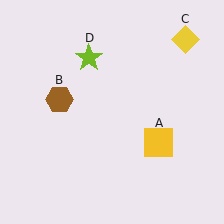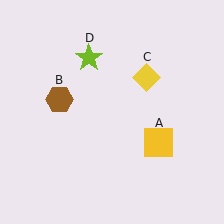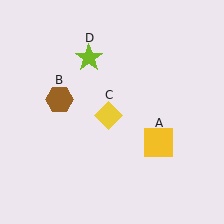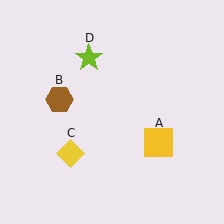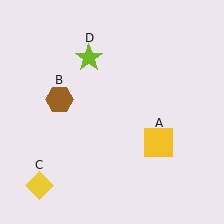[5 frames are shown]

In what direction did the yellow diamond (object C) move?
The yellow diamond (object C) moved down and to the left.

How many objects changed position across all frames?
1 object changed position: yellow diamond (object C).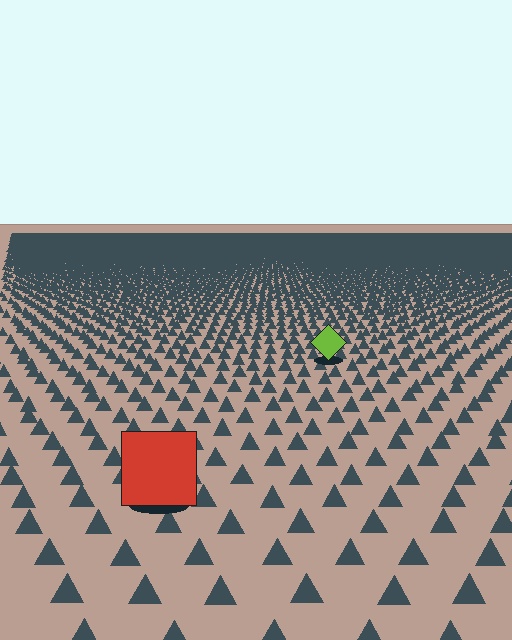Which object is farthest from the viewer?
The lime diamond is farthest from the viewer. It appears smaller and the ground texture around it is denser.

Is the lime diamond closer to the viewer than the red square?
No. The red square is closer — you can tell from the texture gradient: the ground texture is coarser near it.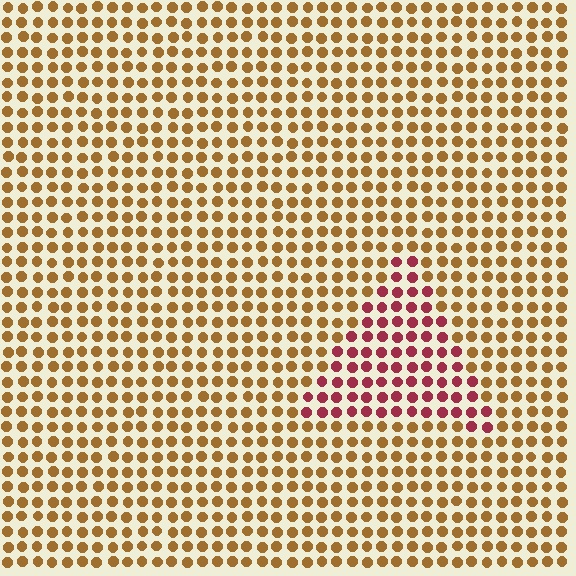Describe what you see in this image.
The image is filled with small brown elements in a uniform arrangement. A triangle-shaped region is visible where the elements are tinted to a slightly different hue, forming a subtle color boundary.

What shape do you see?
I see a triangle.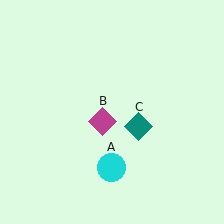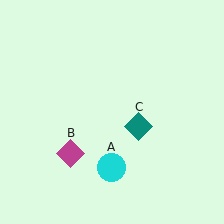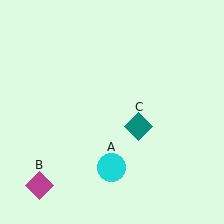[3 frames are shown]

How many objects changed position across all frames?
1 object changed position: magenta diamond (object B).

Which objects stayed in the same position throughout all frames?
Cyan circle (object A) and teal diamond (object C) remained stationary.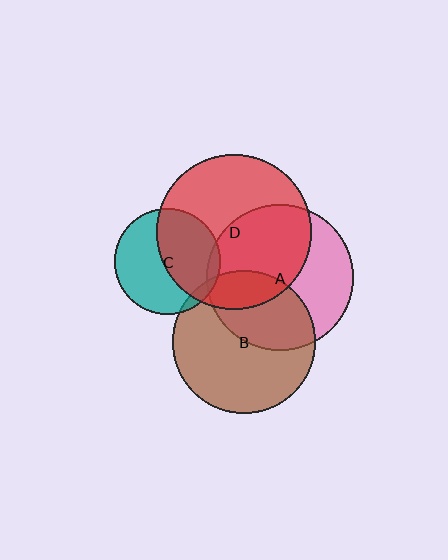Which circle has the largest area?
Circle D (red).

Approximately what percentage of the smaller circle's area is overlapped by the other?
Approximately 40%.